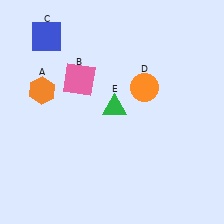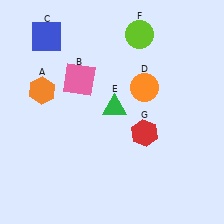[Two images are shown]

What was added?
A lime circle (F), a red hexagon (G) were added in Image 2.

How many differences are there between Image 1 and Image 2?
There are 2 differences between the two images.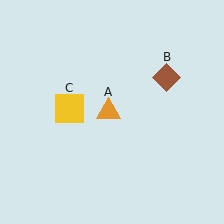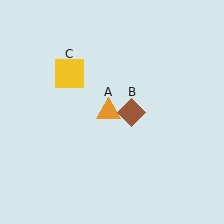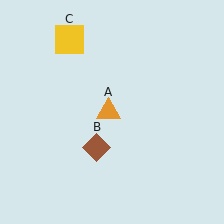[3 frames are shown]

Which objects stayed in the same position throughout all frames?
Orange triangle (object A) remained stationary.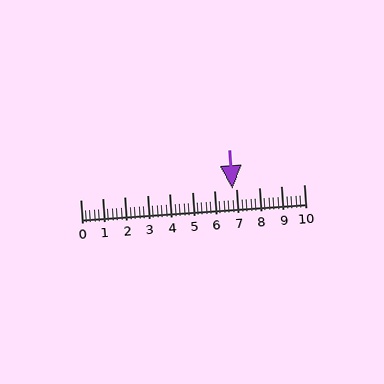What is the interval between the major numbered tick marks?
The major tick marks are spaced 1 units apart.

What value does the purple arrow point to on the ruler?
The purple arrow points to approximately 6.8.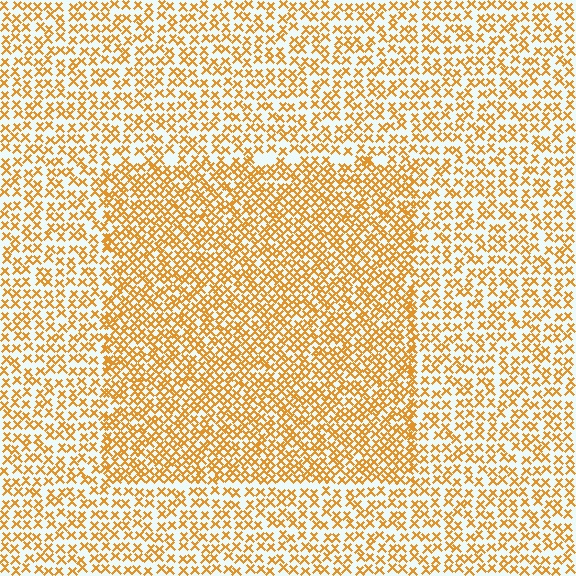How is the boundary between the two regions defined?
The boundary is defined by a change in element density (approximately 1.6x ratio). All elements are the same color, size, and shape.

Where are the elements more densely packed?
The elements are more densely packed inside the rectangle boundary.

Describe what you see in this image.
The image contains small orange elements arranged at two different densities. A rectangle-shaped region is visible where the elements are more densely packed than the surrounding area.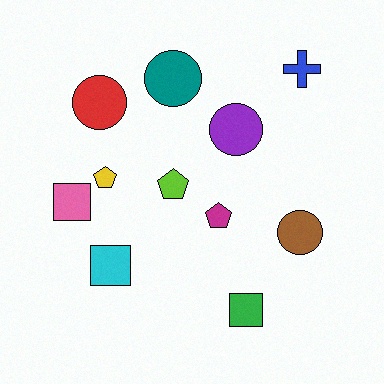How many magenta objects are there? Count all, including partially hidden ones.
There is 1 magenta object.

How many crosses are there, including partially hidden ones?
There is 1 cross.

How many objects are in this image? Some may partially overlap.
There are 11 objects.